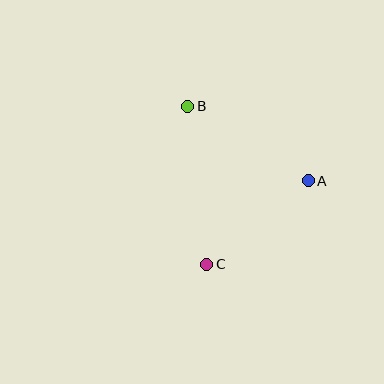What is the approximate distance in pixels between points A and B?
The distance between A and B is approximately 141 pixels.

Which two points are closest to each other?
Points A and C are closest to each other.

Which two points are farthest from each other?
Points B and C are farthest from each other.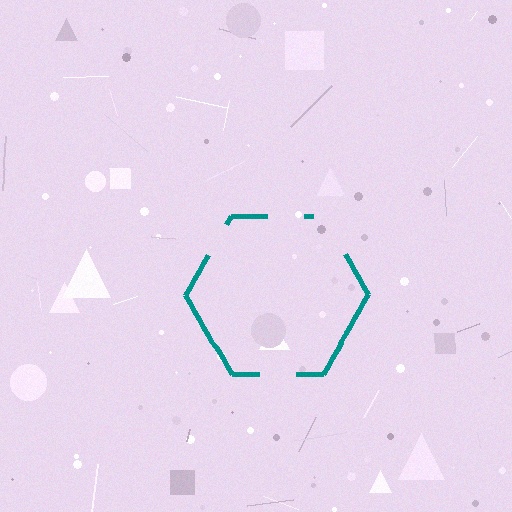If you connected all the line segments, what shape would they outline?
They would outline a hexagon.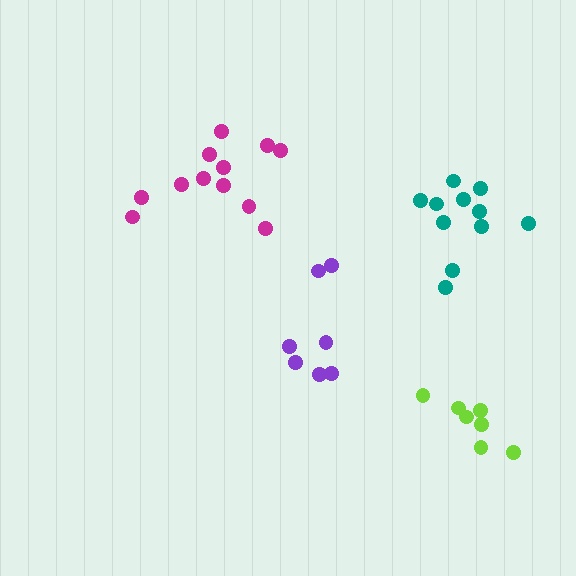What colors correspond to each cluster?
The clusters are colored: purple, teal, magenta, lime.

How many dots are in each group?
Group 1: 7 dots, Group 2: 11 dots, Group 3: 12 dots, Group 4: 7 dots (37 total).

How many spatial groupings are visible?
There are 4 spatial groupings.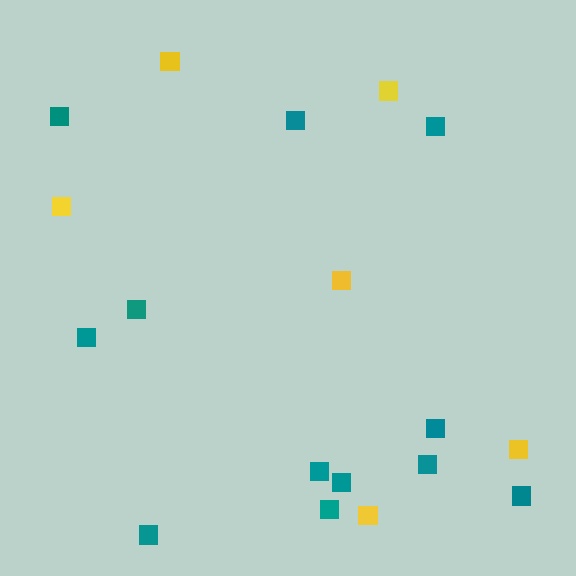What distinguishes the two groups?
There are 2 groups: one group of teal squares (12) and one group of yellow squares (6).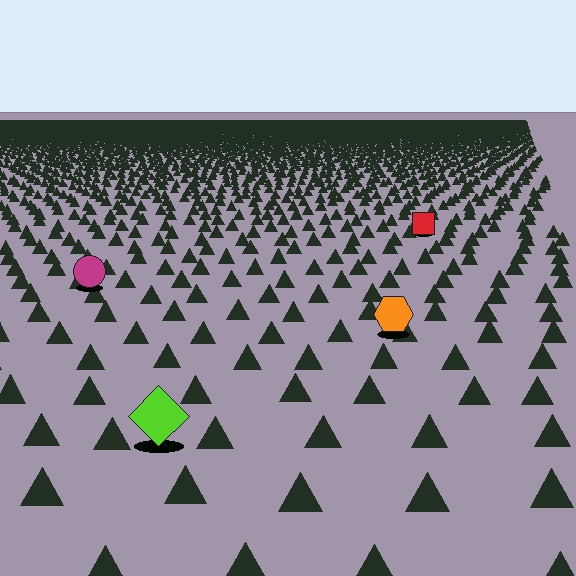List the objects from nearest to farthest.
From nearest to farthest: the lime diamond, the orange hexagon, the magenta circle, the red square.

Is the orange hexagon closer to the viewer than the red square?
Yes. The orange hexagon is closer — you can tell from the texture gradient: the ground texture is coarser near it.